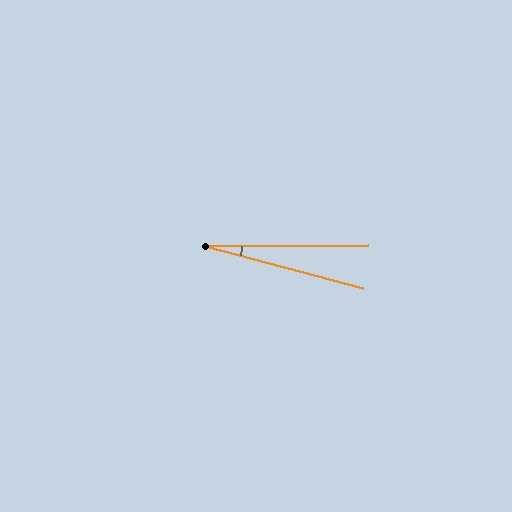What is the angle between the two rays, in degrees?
Approximately 15 degrees.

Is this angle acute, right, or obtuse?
It is acute.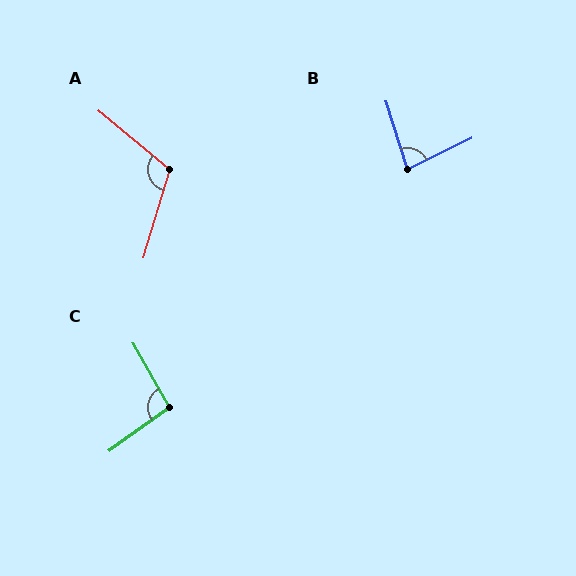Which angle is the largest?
A, at approximately 113 degrees.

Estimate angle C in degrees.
Approximately 96 degrees.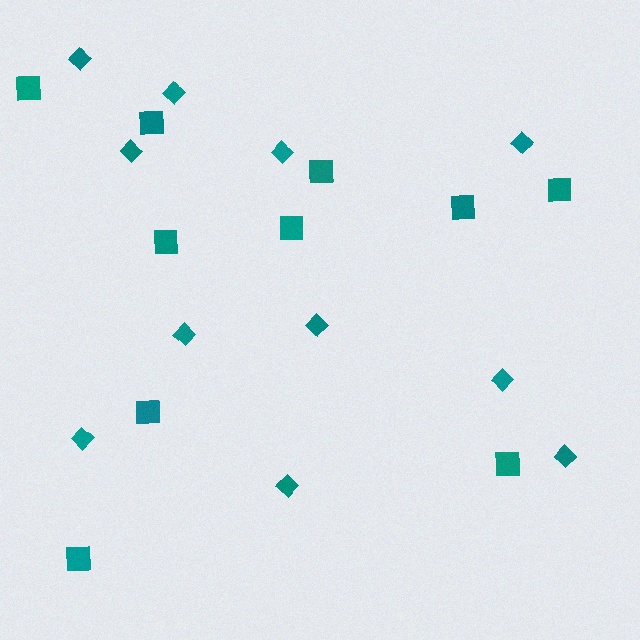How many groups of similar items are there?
There are 2 groups: one group of squares (10) and one group of diamonds (11).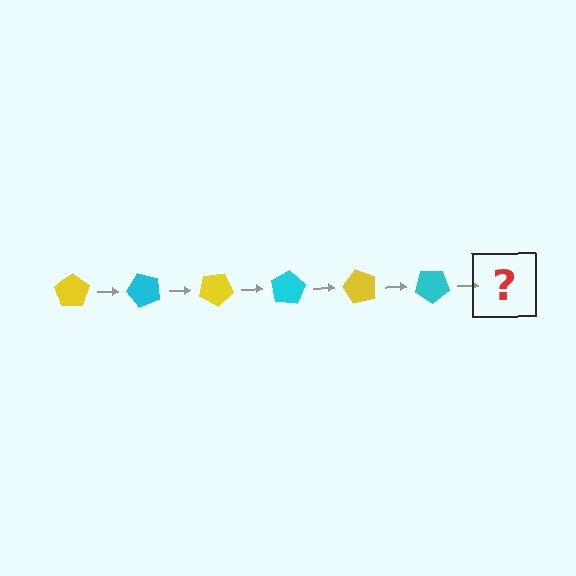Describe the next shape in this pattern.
It should be a yellow pentagon, rotated 300 degrees from the start.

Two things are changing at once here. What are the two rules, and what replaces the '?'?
The two rules are that it rotates 50 degrees each step and the color cycles through yellow and cyan. The '?' should be a yellow pentagon, rotated 300 degrees from the start.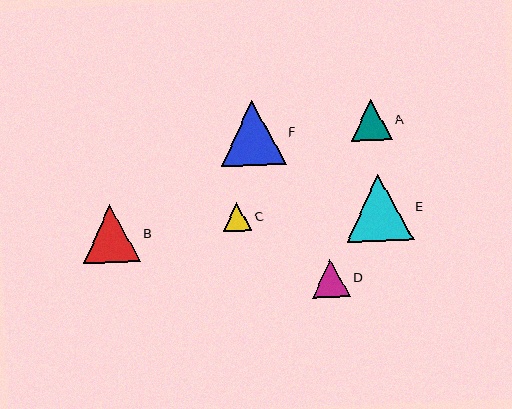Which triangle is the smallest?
Triangle C is the smallest with a size of approximately 29 pixels.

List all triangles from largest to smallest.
From largest to smallest: E, F, B, A, D, C.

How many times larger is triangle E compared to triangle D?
Triangle E is approximately 1.8 times the size of triangle D.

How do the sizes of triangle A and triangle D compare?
Triangle A and triangle D are approximately the same size.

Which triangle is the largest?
Triangle E is the largest with a size of approximately 67 pixels.